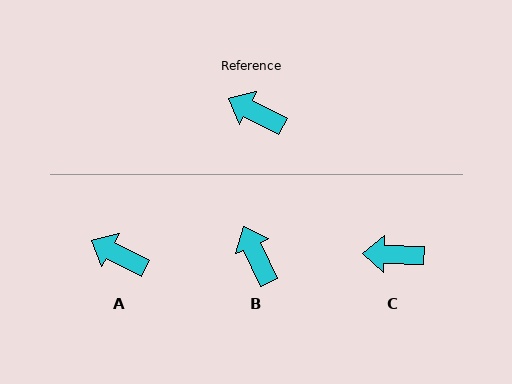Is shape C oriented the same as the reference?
No, it is off by about 26 degrees.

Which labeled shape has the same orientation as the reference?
A.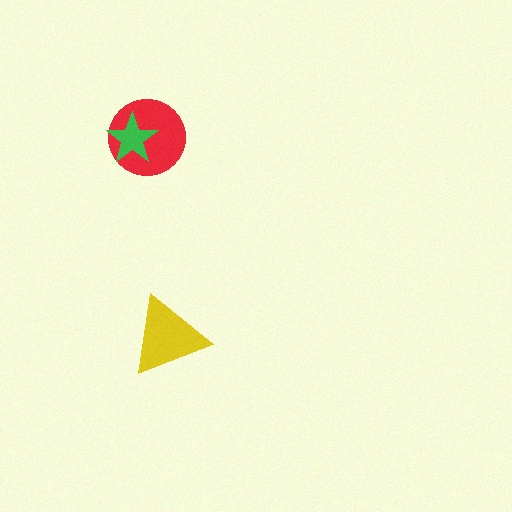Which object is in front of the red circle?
The green star is in front of the red circle.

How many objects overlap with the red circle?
1 object overlaps with the red circle.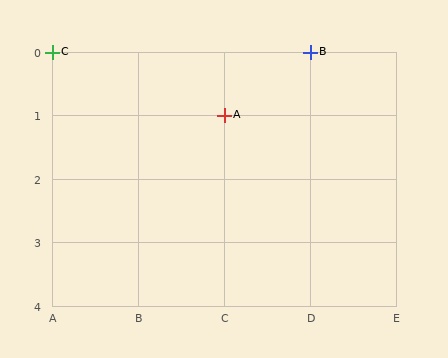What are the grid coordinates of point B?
Point B is at grid coordinates (D, 0).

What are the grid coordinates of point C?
Point C is at grid coordinates (A, 0).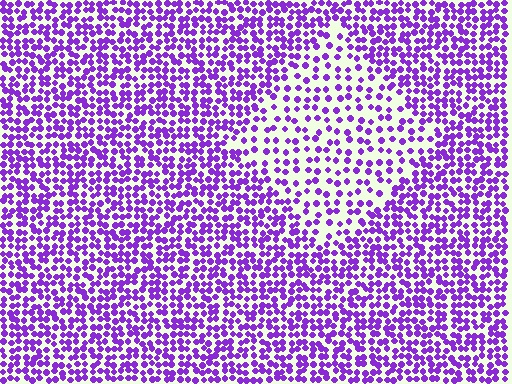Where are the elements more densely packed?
The elements are more densely packed outside the diamond boundary.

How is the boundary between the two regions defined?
The boundary is defined by a change in element density (approximately 2.0x ratio). All elements are the same color, size, and shape.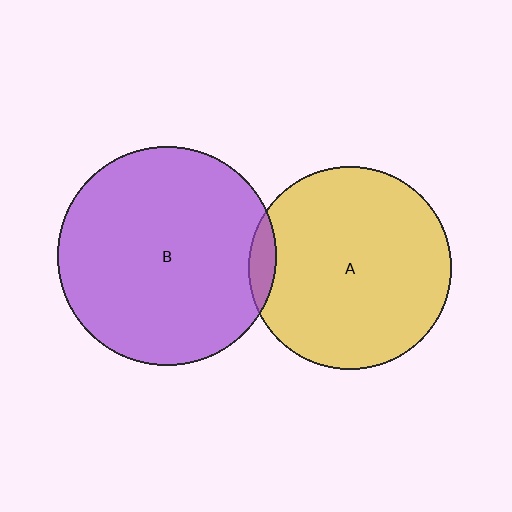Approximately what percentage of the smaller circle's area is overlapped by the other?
Approximately 5%.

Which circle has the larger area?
Circle B (purple).